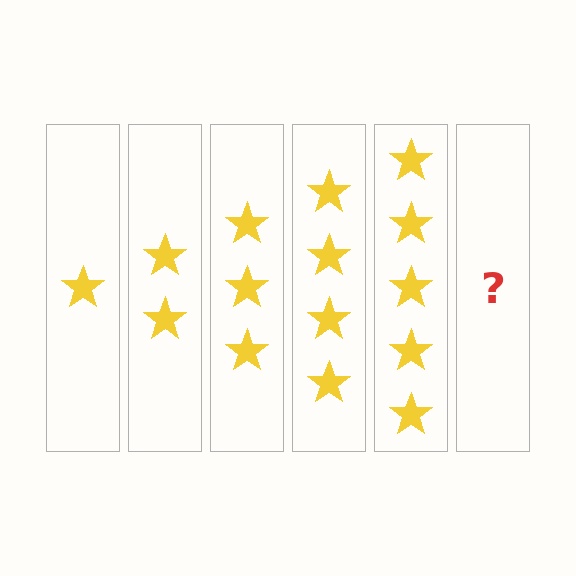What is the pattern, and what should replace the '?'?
The pattern is that each step adds one more star. The '?' should be 6 stars.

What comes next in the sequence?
The next element should be 6 stars.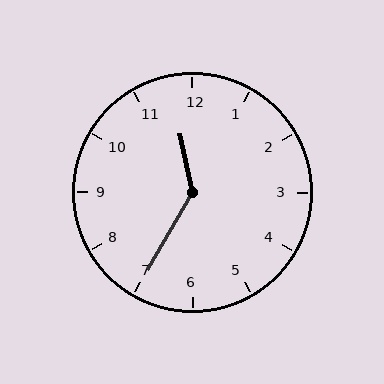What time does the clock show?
11:35.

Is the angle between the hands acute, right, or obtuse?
It is obtuse.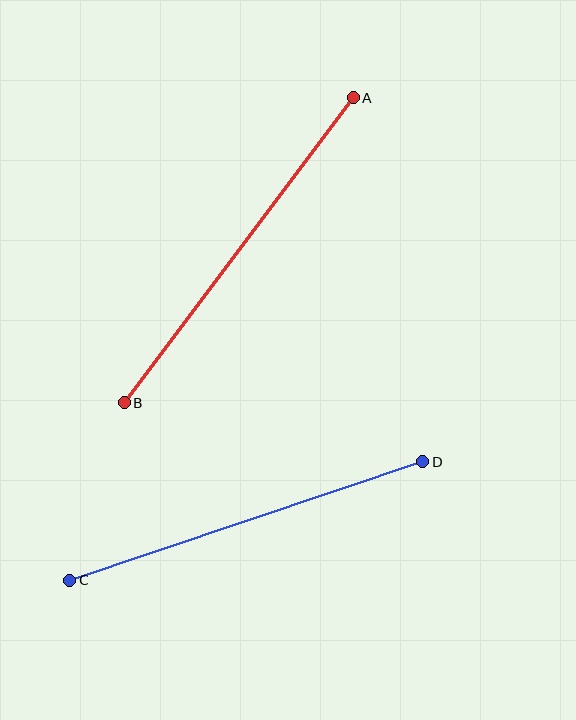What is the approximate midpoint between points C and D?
The midpoint is at approximately (246, 521) pixels.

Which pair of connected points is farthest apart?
Points A and B are farthest apart.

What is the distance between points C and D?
The distance is approximately 372 pixels.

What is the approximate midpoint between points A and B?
The midpoint is at approximately (239, 250) pixels.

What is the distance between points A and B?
The distance is approximately 381 pixels.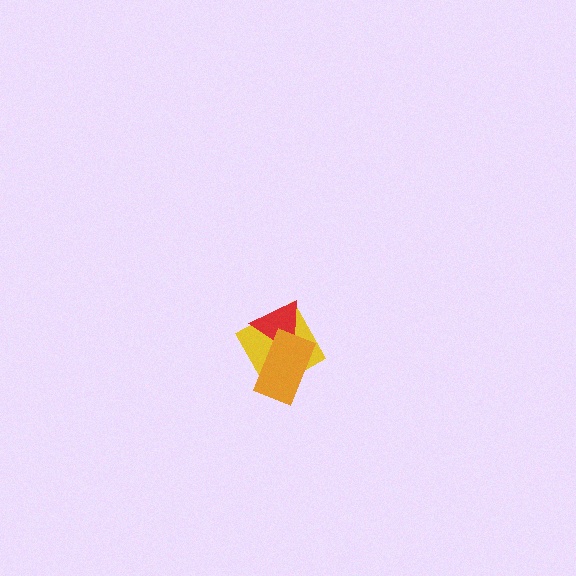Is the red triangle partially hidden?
Yes, it is partially covered by another shape.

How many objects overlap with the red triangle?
2 objects overlap with the red triangle.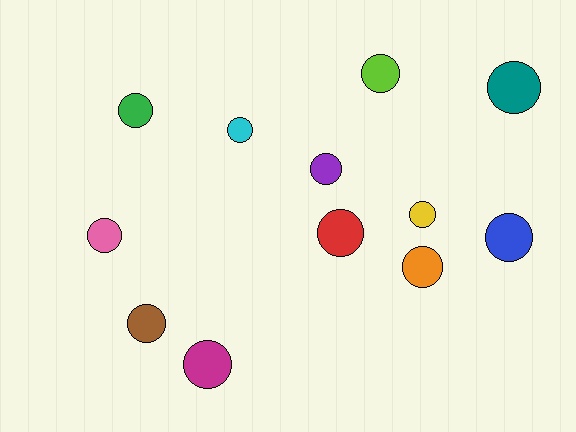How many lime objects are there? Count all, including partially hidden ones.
There is 1 lime object.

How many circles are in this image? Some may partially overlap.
There are 12 circles.